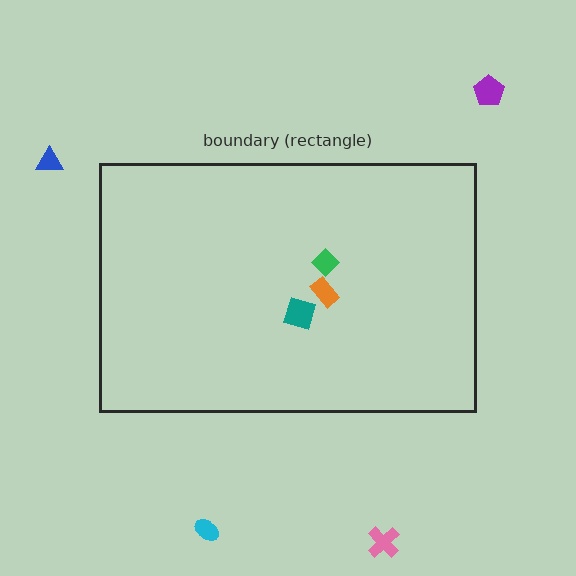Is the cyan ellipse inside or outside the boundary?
Outside.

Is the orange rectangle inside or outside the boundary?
Inside.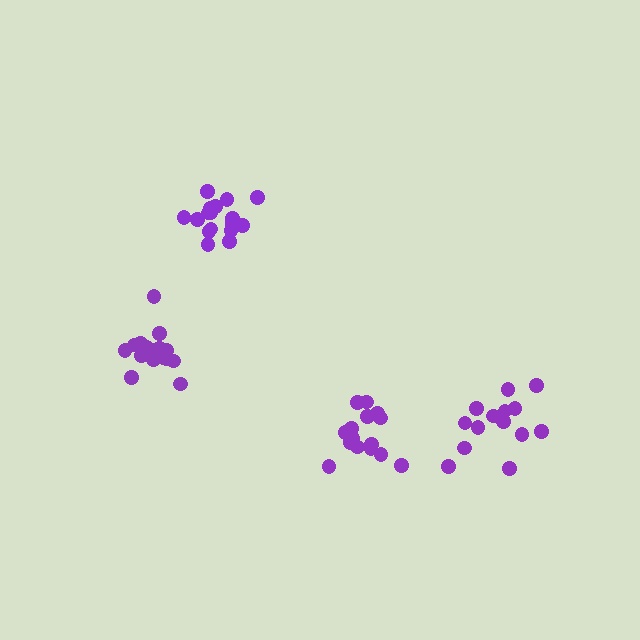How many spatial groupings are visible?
There are 4 spatial groupings.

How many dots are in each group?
Group 1: 14 dots, Group 2: 17 dots, Group 3: 15 dots, Group 4: 17 dots (63 total).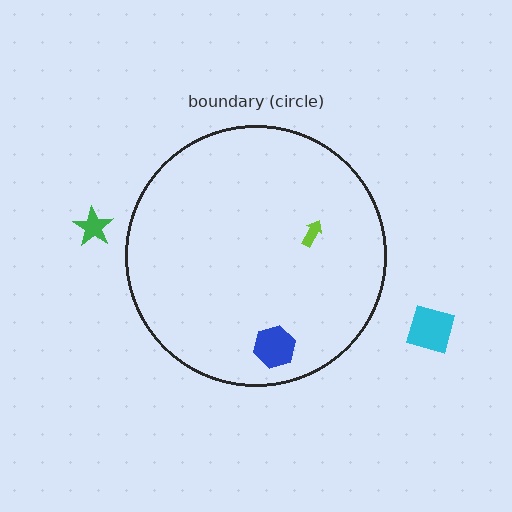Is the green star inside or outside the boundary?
Outside.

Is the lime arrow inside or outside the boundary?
Inside.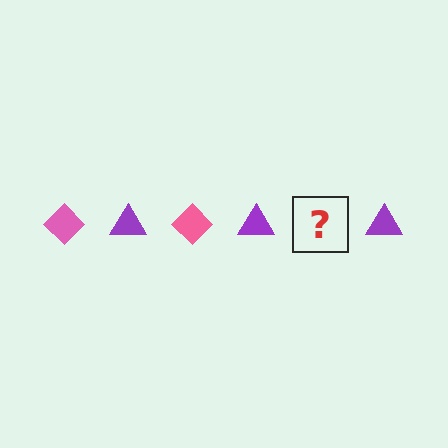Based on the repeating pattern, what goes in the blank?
The blank should be a pink diamond.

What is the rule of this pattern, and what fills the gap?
The rule is that the pattern alternates between pink diamond and purple triangle. The gap should be filled with a pink diamond.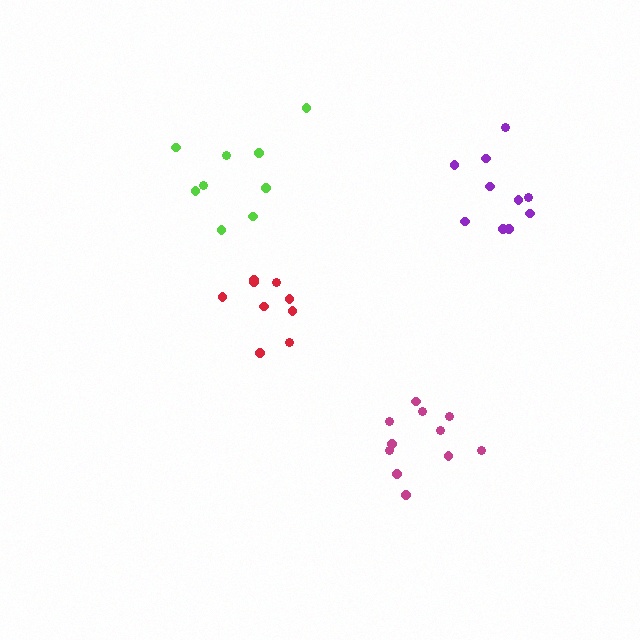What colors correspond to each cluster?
The clusters are colored: lime, purple, magenta, red.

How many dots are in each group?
Group 1: 9 dots, Group 2: 10 dots, Group 3: 11 dots, Group 4: 9 dots (39 total).